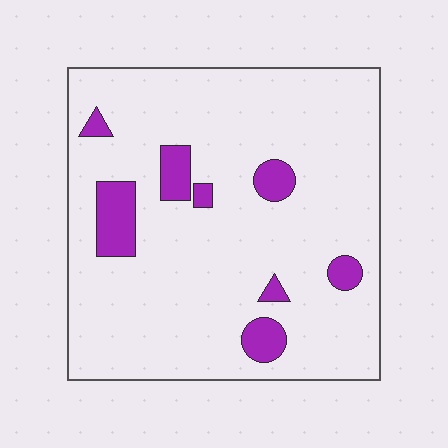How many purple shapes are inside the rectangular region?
8.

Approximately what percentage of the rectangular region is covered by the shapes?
Approximately 10%.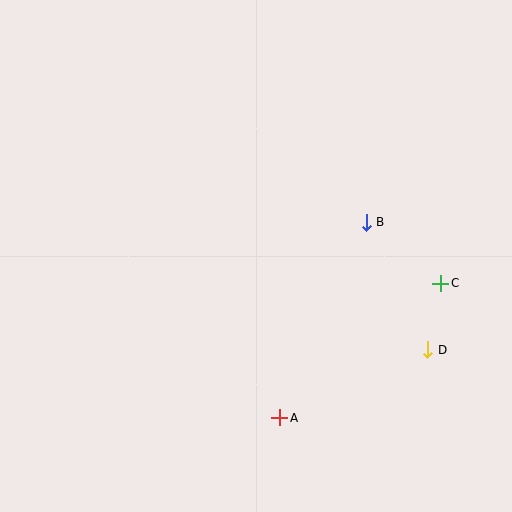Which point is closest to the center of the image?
Point B at (366, 222) is closest to the center.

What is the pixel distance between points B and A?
The distance between B and A is 214 pixels.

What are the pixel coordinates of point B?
Point B is at (366, 222).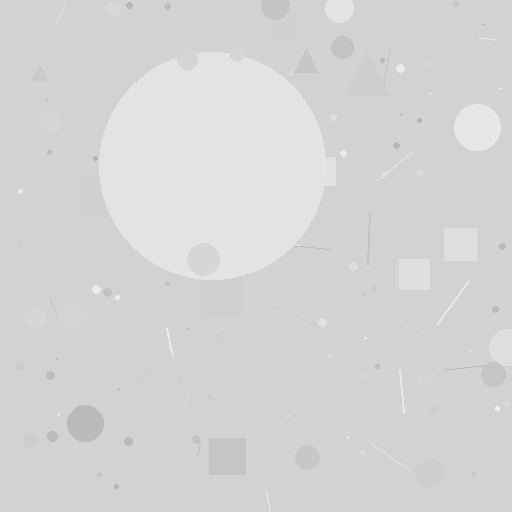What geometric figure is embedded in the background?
A circle is embedded in the background.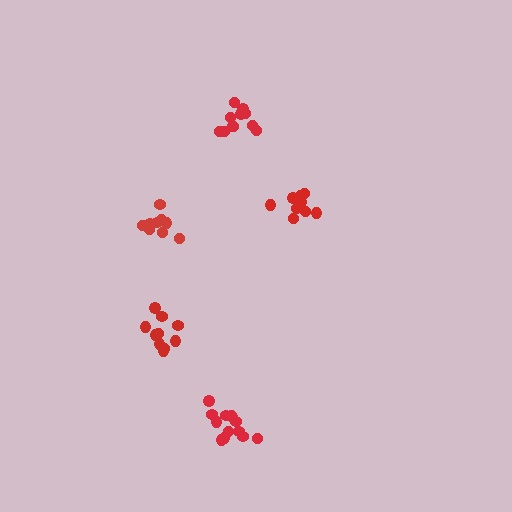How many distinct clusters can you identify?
There are 5 distinct clusters.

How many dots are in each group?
Group 1: 10 dots, Group 2: 9 dots, Group 3: 9 dots, Group 4: 13 dots, Group 5: 11 dots (52 total).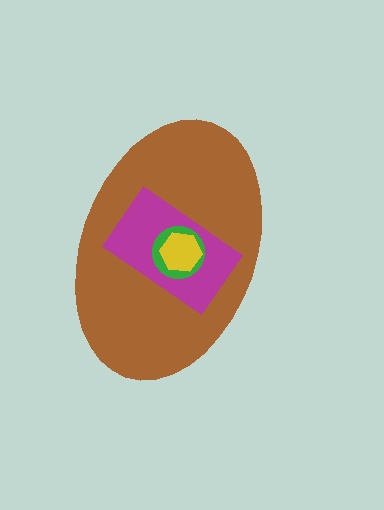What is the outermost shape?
The brown ellipse.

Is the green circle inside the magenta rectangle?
Yes.